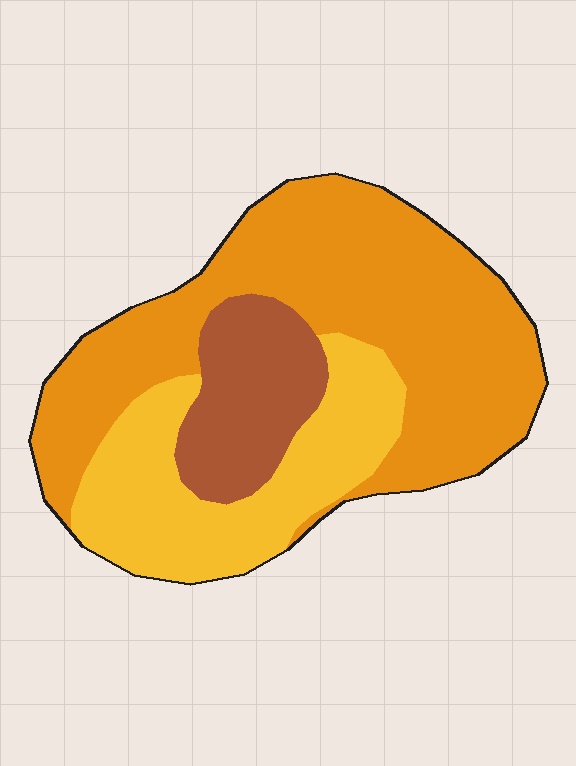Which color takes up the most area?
Orange, at roughly 55%.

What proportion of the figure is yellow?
Yellow covers 29% of the figure.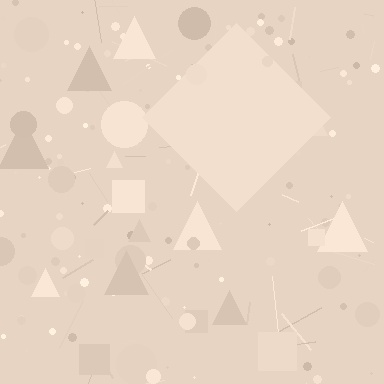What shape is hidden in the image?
A diamond is hidden in the image.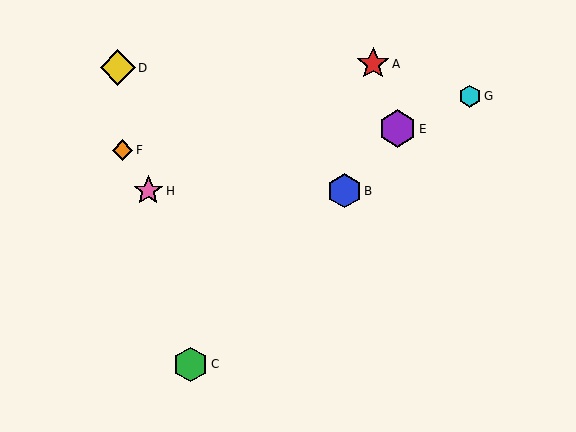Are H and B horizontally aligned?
Yes, both are at y≈191.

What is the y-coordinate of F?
Object F is at y≈150.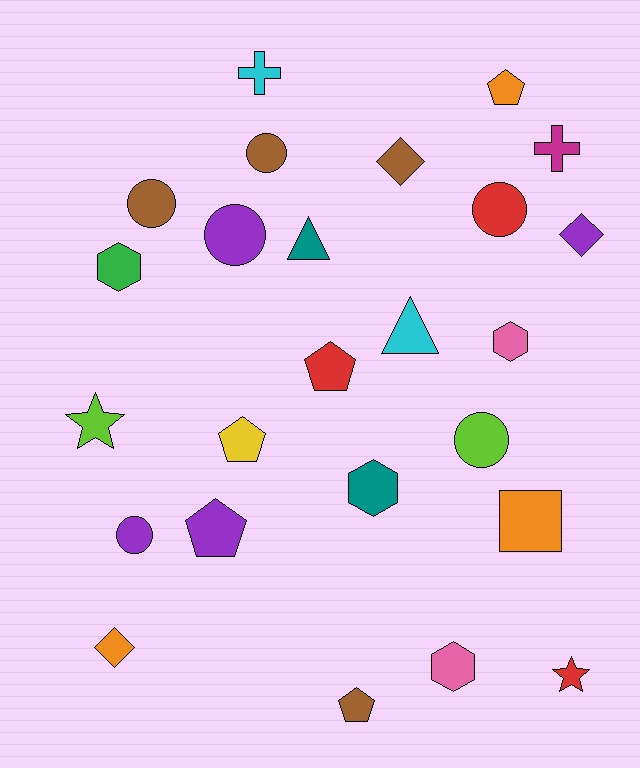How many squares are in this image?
There is 1 square.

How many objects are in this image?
There are 25 objects.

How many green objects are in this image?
There is 1 green object.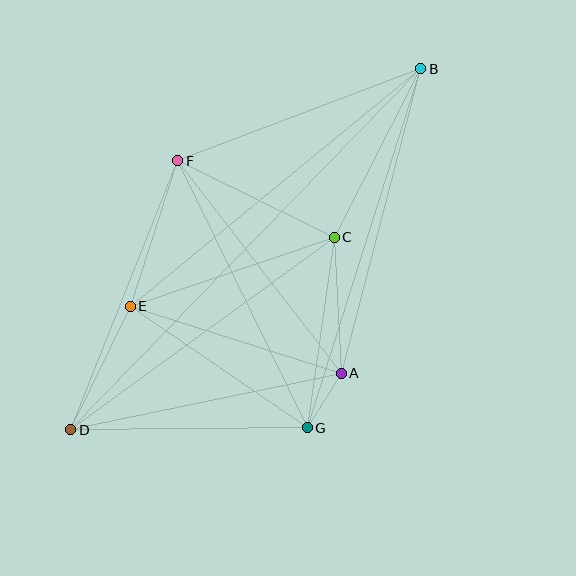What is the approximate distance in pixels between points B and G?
The distance between B and G is approximately 376 pixels.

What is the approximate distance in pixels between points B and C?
The distance between B and C is approximately 189 pixels.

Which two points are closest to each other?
Points A and G are closest to each other.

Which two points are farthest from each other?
Points B and D are farthest from each other.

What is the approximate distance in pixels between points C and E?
The distance between C and E is approximately 215 pixels.